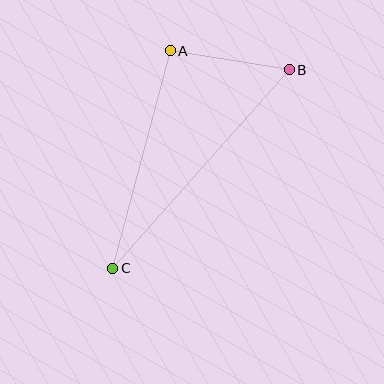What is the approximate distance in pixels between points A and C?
The distance between A and C is approximately 225 pixels.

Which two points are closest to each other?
Points A and B are closest to each other.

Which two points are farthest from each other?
Points B and C are farthest from each other.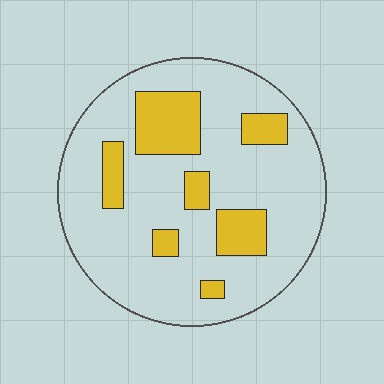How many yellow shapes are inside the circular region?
7.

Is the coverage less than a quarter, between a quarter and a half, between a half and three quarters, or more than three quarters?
Less than a quarter.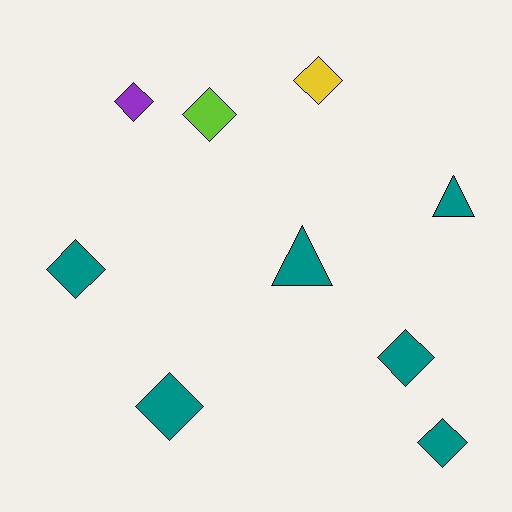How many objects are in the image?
There are 9 objects.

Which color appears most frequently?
Teal, with 6 objects.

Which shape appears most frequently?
Diamond, with 7 objects.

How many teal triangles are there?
There are 2 teal triangles.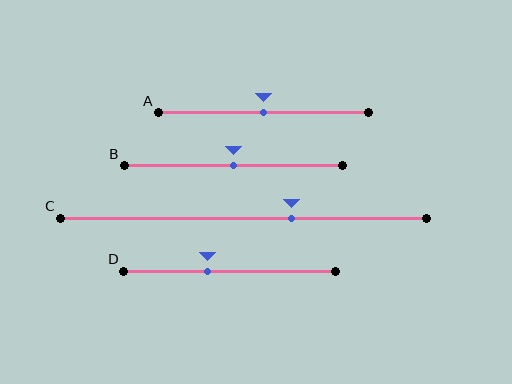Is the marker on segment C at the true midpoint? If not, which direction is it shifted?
No, the marker on segment C is shifted to the right by about 13% of the segment length.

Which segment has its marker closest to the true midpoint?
Segment A has its marker closest to the true midpoint.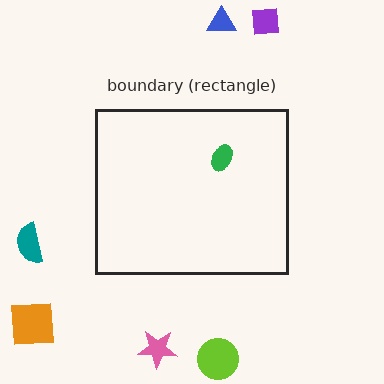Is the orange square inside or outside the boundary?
Outside.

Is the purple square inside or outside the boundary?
Outside.